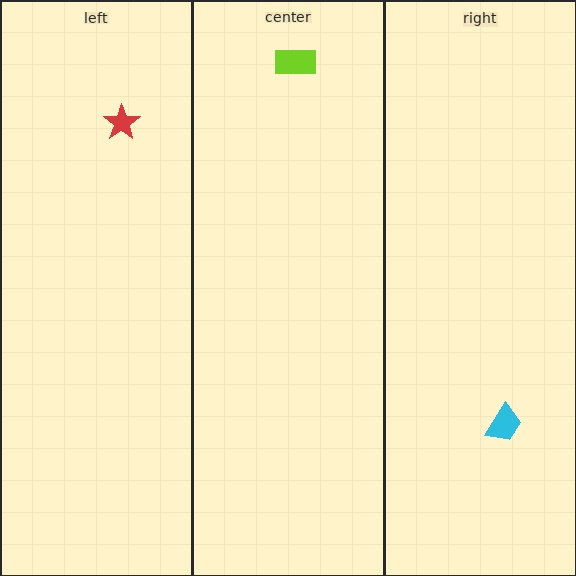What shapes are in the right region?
The cyan trapezoid.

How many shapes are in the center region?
1.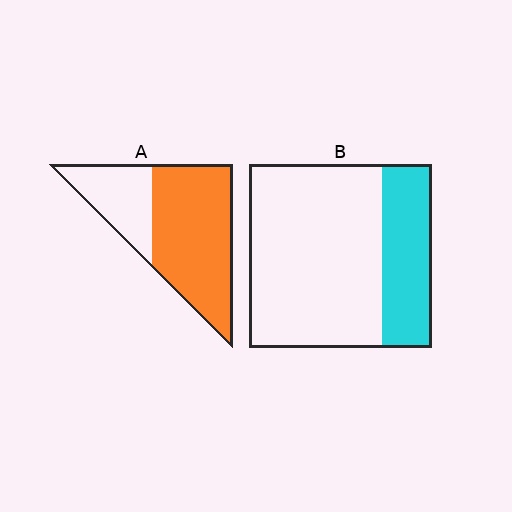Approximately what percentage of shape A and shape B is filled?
A is approximately 70% and B is approximately 25%.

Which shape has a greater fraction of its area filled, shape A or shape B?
Shape A.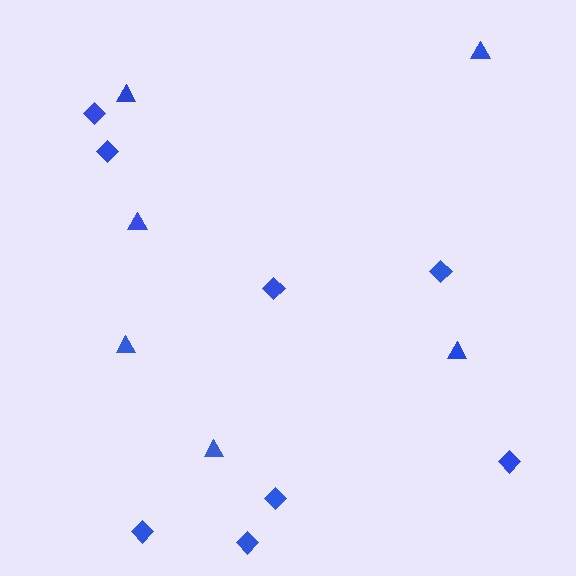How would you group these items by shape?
There are 2 groups: one group of triangles (6) and one group of diamonds (8).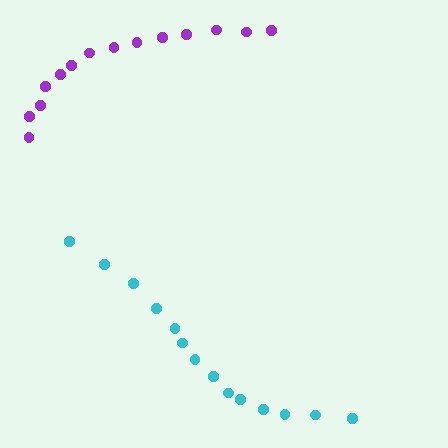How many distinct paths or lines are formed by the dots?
There are 2 distinct paths.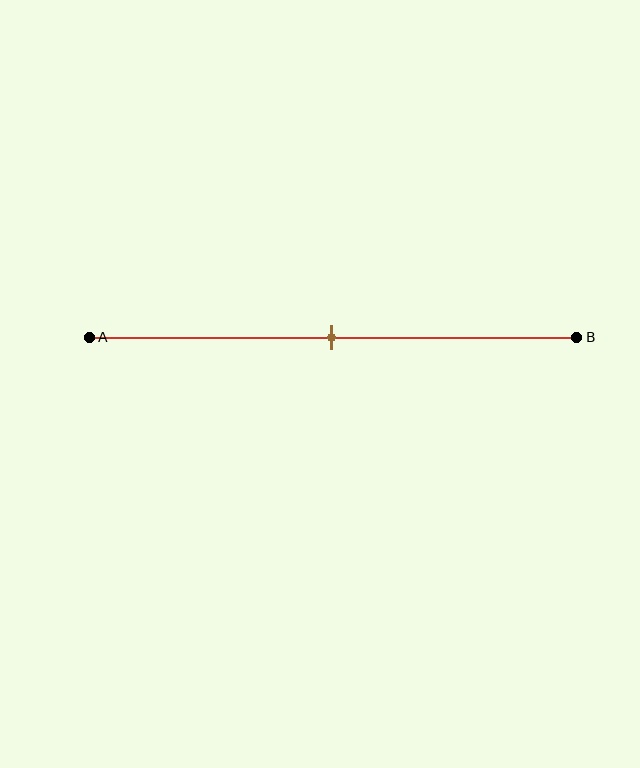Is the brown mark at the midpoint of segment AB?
Yes, the mark is approximately at the midpoint.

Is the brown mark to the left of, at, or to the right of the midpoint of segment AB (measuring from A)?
The brown mark is approximately at the midpoint of segment AB.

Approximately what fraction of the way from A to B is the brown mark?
The brown mark is approximately 50% of the way from A to B.